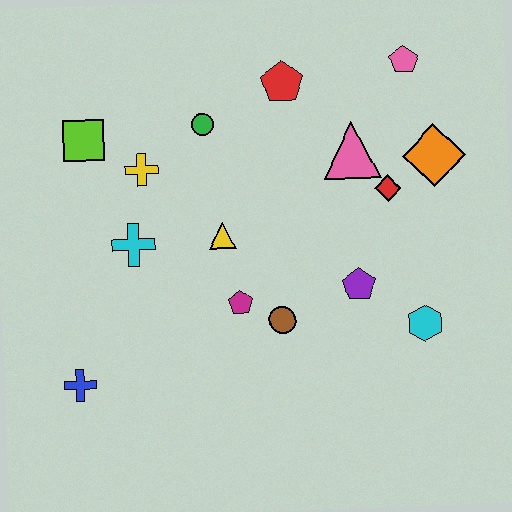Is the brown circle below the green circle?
Yes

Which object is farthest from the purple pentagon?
The lime square is farthest from the purple pentagon.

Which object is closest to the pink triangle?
The red diamond is closest to the pink triangle.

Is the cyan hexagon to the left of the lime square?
No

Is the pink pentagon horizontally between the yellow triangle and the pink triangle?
No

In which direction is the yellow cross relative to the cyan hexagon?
The yellow cross is to the left of the cyan hexagon.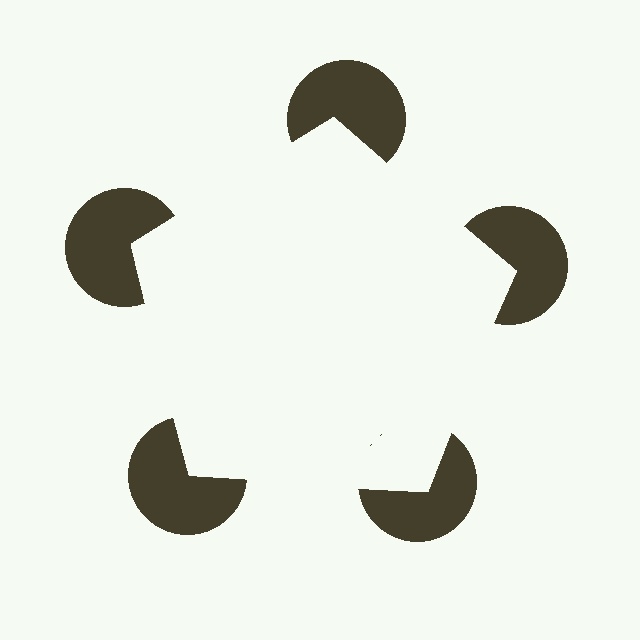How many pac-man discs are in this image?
There are 5 — one at each vertex of the illusory pentagon.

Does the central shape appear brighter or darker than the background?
It typically appears slightly brighter than the background, even though no actual brightness change is drawn.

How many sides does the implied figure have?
5 sides.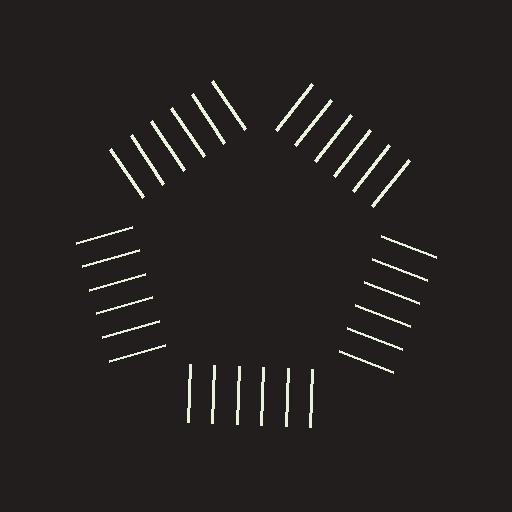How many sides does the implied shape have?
5 sides — the line-ends trace a pentagon.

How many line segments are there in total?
30 — 6 along each of the 5 edges.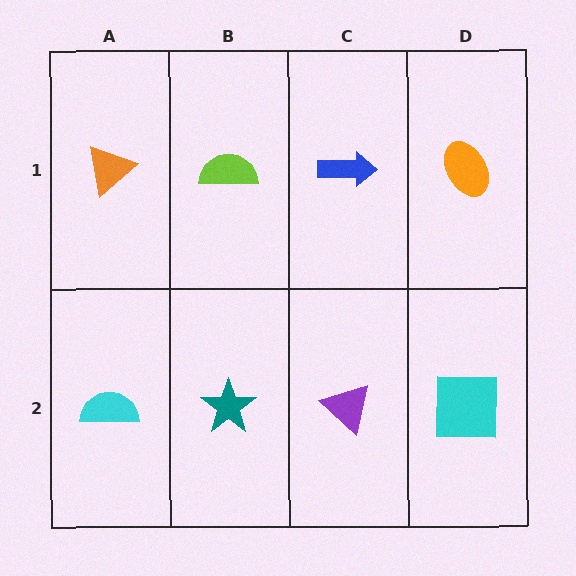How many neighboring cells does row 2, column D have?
2.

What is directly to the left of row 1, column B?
An orange triangle.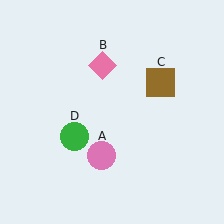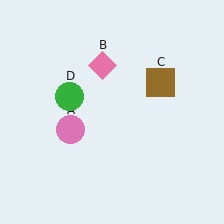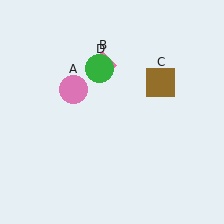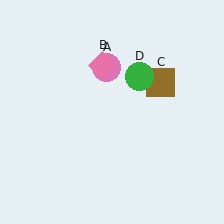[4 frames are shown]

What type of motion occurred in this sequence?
The pink circle (object A), green circle (object D) rotated clockwise around the center of the scene.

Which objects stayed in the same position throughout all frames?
Pink diamond (object B) and brown square (object C) remained stationary.